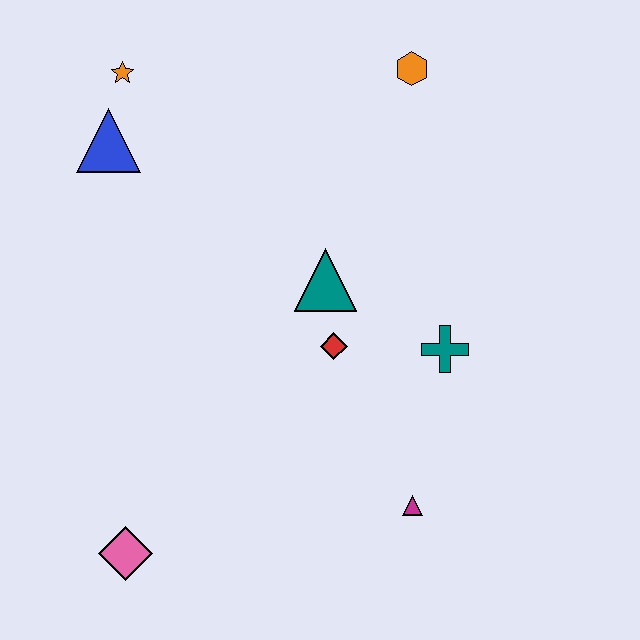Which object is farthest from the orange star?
The magenta triangle is farthest from the orange star.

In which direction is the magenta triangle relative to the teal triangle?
The magenta triangle is below the teal triangle.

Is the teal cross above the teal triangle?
No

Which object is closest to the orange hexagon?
The teal triangle is closest to the orange hexagon.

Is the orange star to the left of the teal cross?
Yes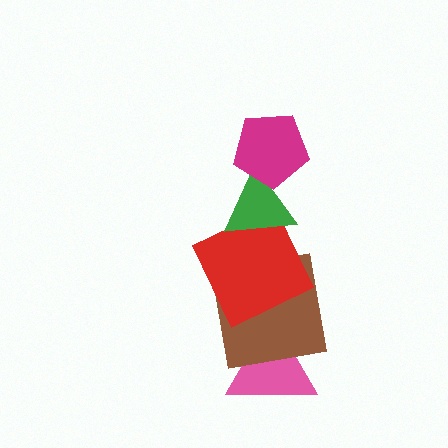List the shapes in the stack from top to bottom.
From top to bottom: the magenta pentagon, the green triangle, the red square, the brown square, the pink triangle.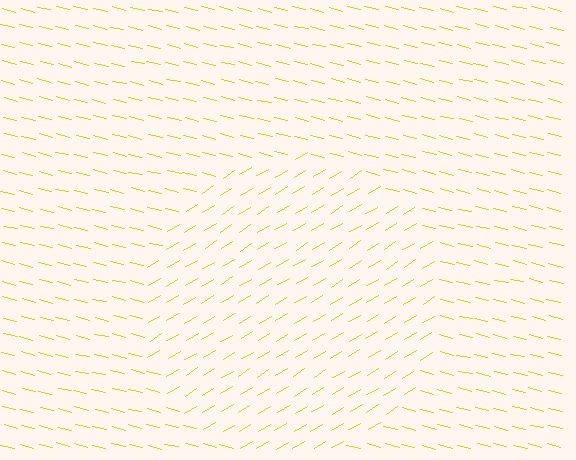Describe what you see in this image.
The image is filled with small yellow line segments. A circle region in the image has lines oriented differently from the surrounding lines, creating a visible texture boundary.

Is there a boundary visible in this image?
Yes, there is a texture boundary formed by a change in line orientation.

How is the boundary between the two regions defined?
The boundary is defined purely by a change in line orientation (approximately 45 degrees difference). All lines are the same color and thickness.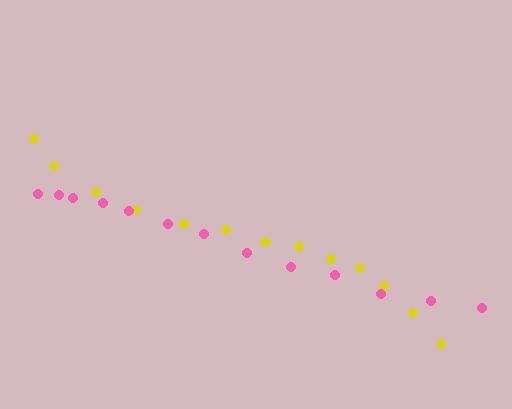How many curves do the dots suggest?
There are 2 distinct paths.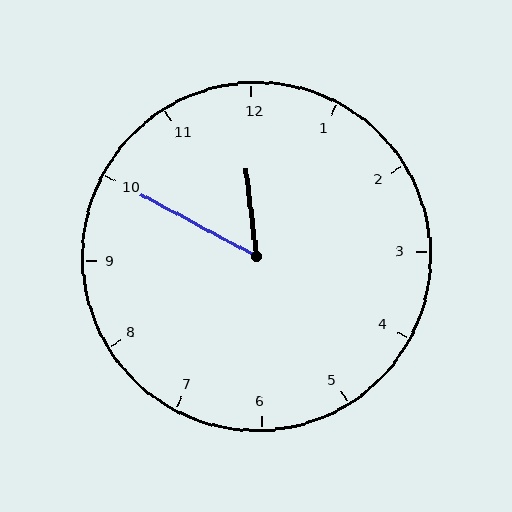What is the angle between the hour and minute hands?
Approximately 55 degrees.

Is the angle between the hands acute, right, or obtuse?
It is acute.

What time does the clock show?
11:50.